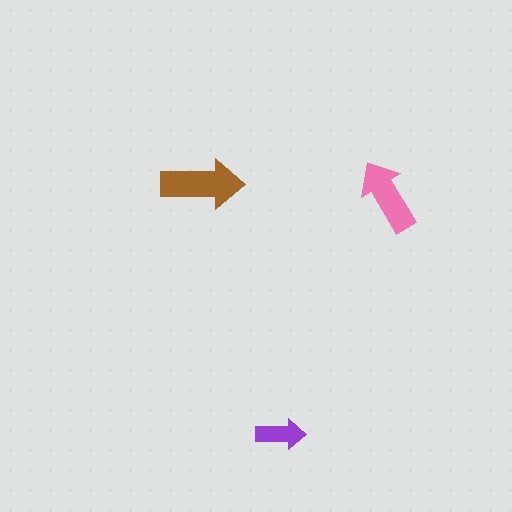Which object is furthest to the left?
The brown arrow is leftmost.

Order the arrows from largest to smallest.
the brown one, the pink one, the purple one.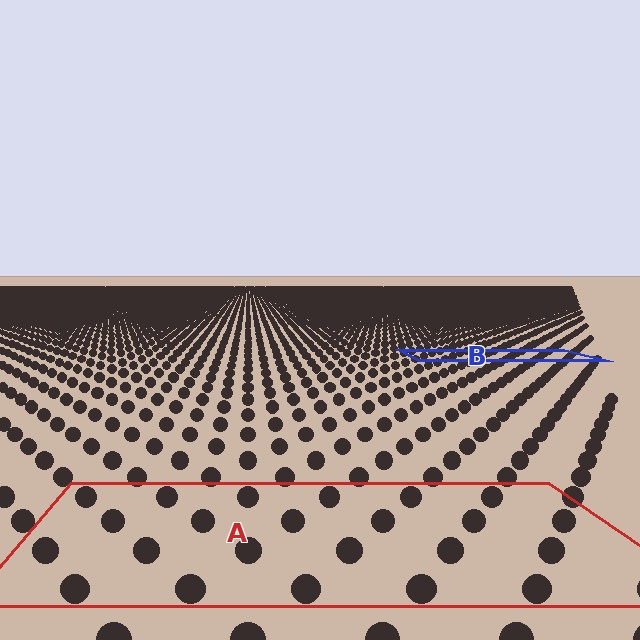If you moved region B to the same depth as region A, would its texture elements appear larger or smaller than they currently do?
They would appear larger. At a closer depth, the same texture elements are projected at a bigger on-screen size.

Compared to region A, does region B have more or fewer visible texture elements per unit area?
Region B has more texture elements per unit area — they are packed more densely because it is farther away.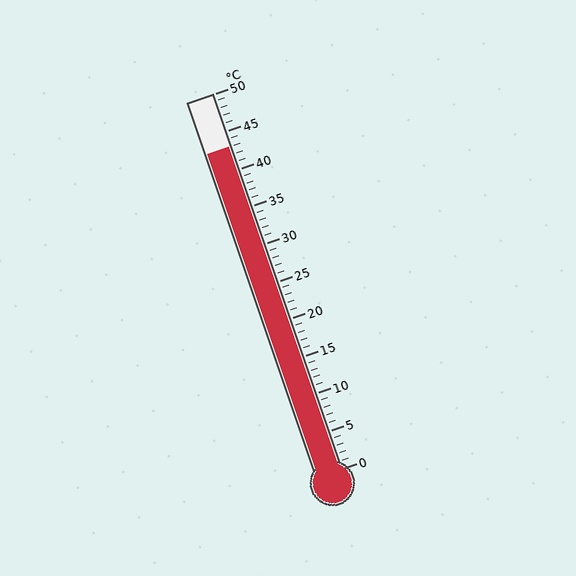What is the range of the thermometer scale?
The thermometer scale ranges from 0°C to 50°C.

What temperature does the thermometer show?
The thermometer shows approximately 43°C.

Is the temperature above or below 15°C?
The temperature is above 15°C.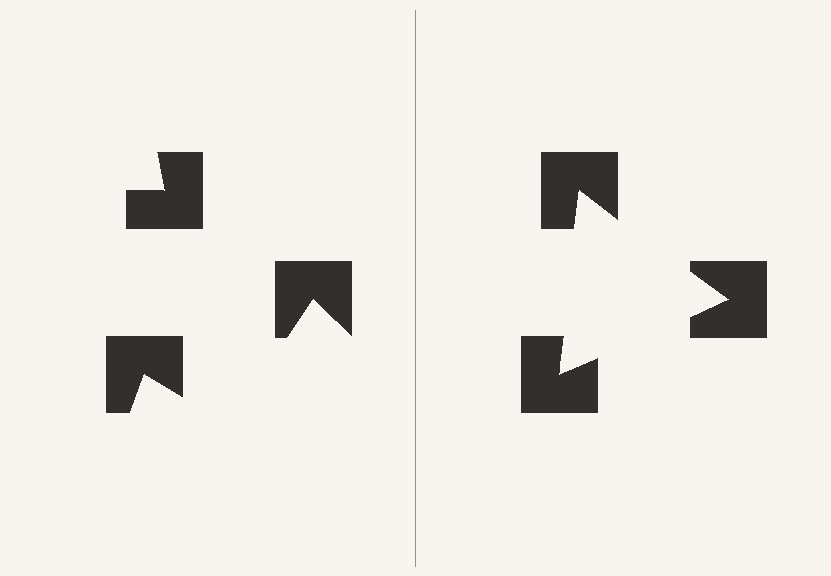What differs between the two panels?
The notched squares are positioned identically on both sides; only the wedge orientations differ. On the right they align to a triangle; on the left they are misaligned.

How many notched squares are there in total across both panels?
6 — 3 on each side.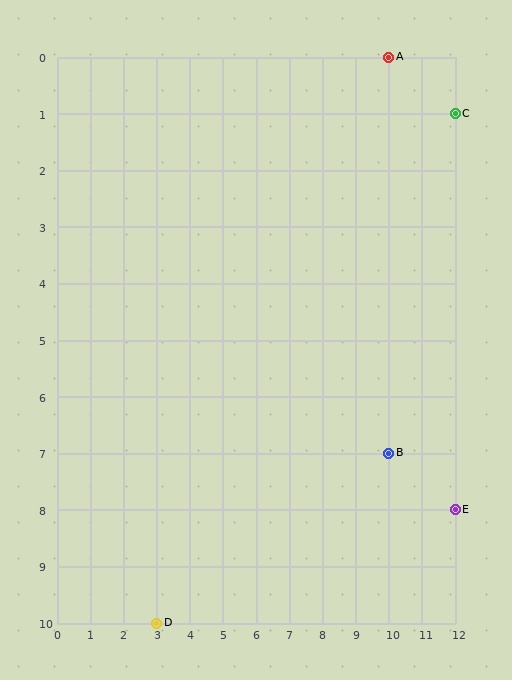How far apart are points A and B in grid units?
Points A and B are 7 rows apart.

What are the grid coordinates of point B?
Point B is at grid coordinates (10, 7).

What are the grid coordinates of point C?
Point C is at grid coordinates (12, 1).